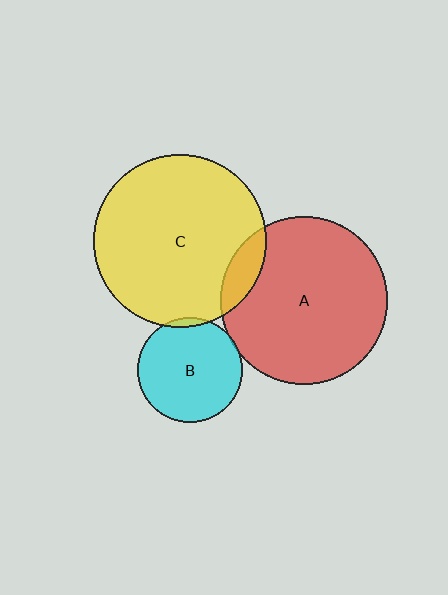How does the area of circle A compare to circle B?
Approximately 2.5 times.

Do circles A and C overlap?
Yes.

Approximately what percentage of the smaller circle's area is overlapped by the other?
Approximately 10%.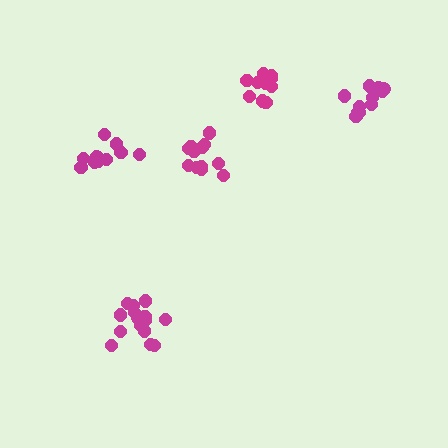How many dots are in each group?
Group 1: 11 dots, Group 2: 11 dots, Group 3: 15 dots, Group 4: 11 dots, Group 5: 12 dots (60 total).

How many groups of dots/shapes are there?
There are 5 groups.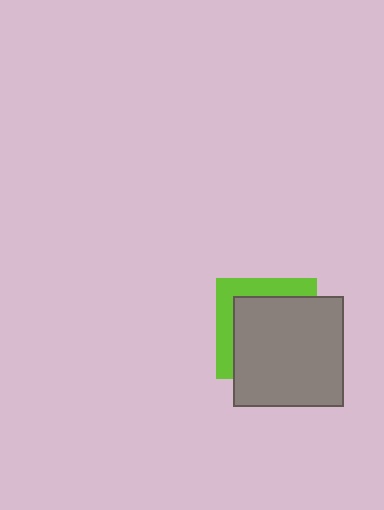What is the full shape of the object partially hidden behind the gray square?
The partially hidden object is a lime square.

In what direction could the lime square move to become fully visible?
The lime square could move toward the upper-left. That would shift it out from behind the gray square entirely.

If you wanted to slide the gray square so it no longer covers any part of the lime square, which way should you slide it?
Slide it toward the lower-right — that is the most direct way to separate the two shapes.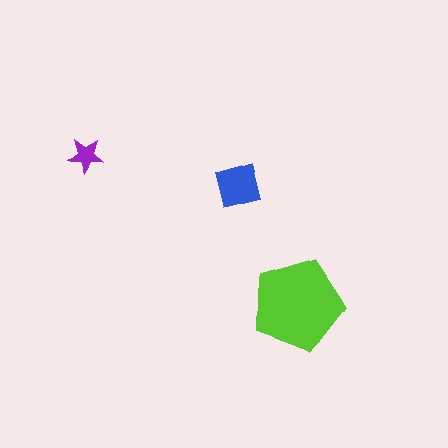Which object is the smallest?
The purple star.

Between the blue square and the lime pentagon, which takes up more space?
The lime pentagon.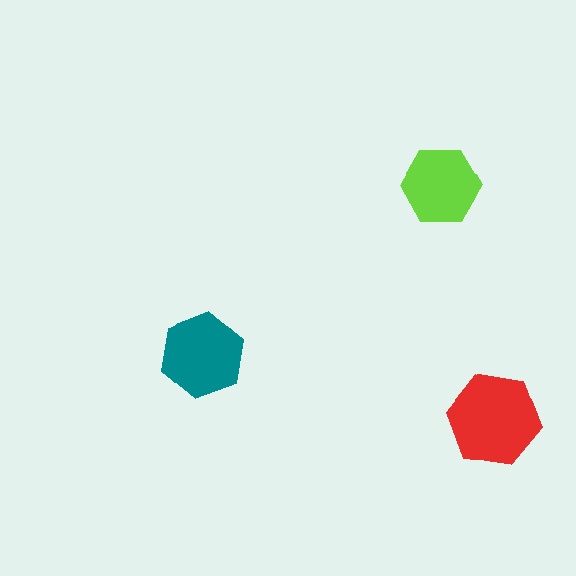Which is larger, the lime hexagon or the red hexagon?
The red one.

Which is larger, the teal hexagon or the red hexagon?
The red one.